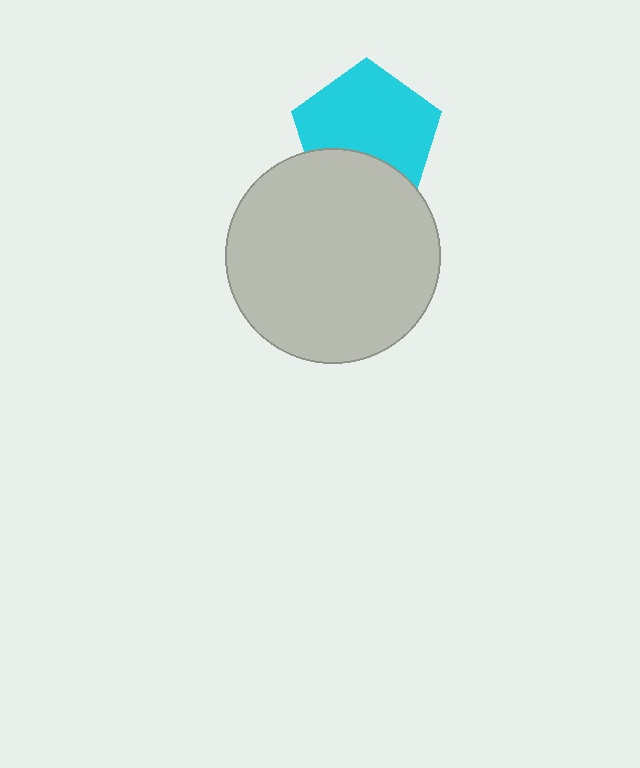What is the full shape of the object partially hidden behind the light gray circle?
The partially hidden object is a cyan pentagon.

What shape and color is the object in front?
The object in front is a light gray circle.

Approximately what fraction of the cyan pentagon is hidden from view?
Roughly 30% of the cyan pentagon is hidden behind the light gray circle.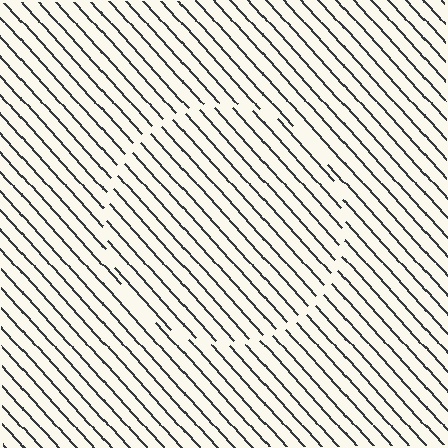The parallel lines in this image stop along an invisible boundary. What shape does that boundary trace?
An illusory circle. The interior of the shape contains the same grating, shifted by half a period — the contour is defined by the phase discontinuity where line-ends from the inner and outer gratings abut.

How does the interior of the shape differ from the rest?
The interior of the shape contains the same grating, shifted by half a period — the contour is defined by the phase discontinuity where line-ends from the inner and outer gratings abut.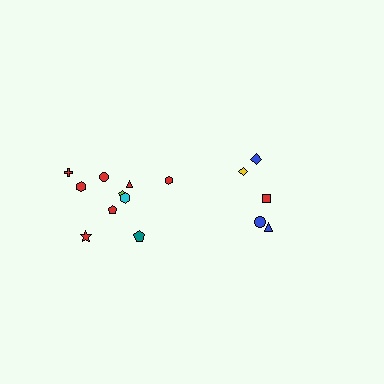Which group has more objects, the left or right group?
The left group.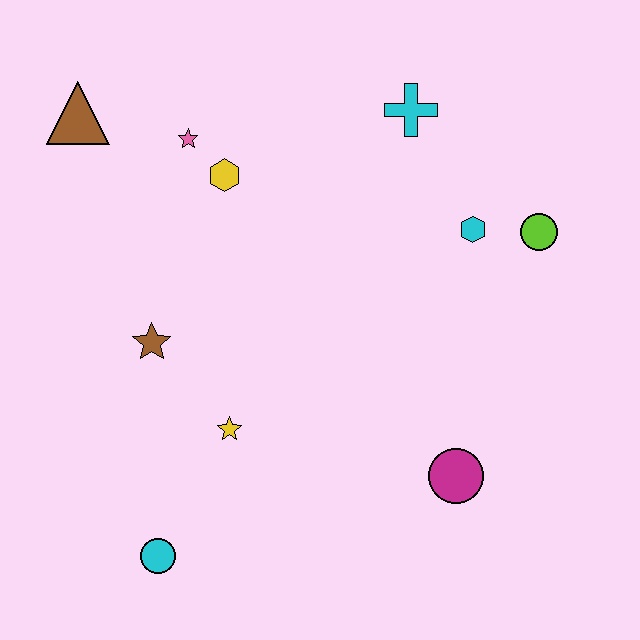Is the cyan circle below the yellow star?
Yes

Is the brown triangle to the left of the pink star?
Yes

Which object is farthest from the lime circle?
The cyan circle is farthest from the lime circle.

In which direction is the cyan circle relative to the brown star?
The cyan circle is below the brown star.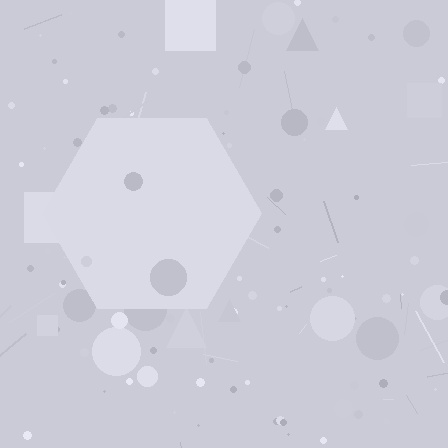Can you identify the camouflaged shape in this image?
The camouflaged shape is a hexagon.